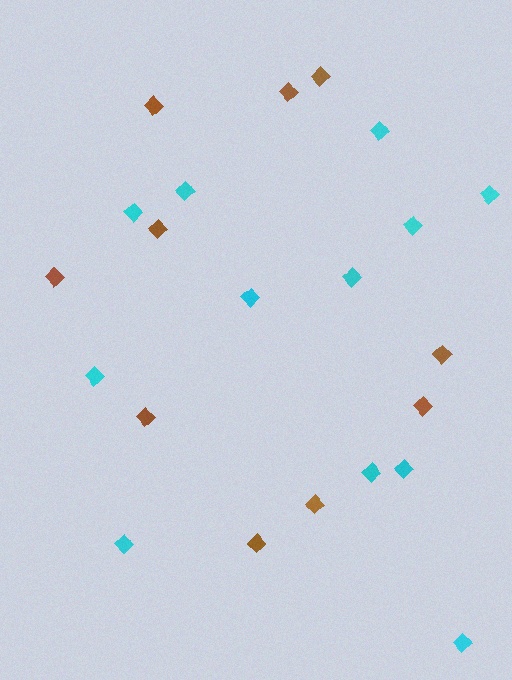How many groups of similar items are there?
There are 2 groups: one group of cyan diamonds (12) and one group of brown diamonds (10).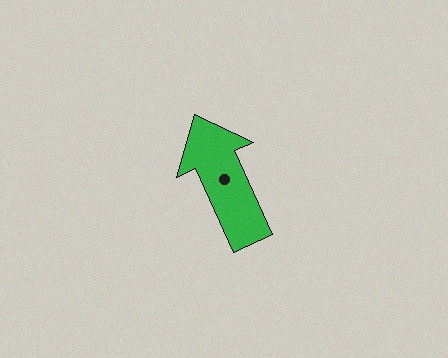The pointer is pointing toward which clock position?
Roughly 11 o'clock.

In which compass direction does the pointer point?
Northwest.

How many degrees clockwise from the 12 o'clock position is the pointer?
Approximately 336 degrees.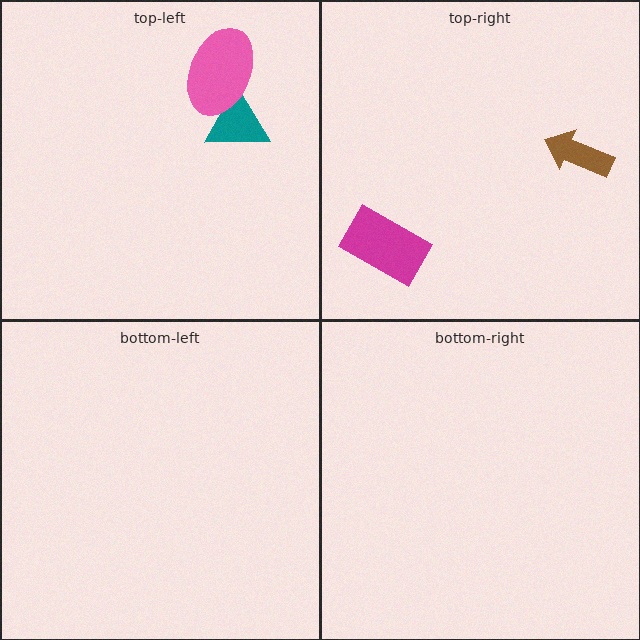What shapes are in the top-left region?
The teal triangle, the pink ellipse.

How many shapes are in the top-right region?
2.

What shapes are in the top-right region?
The magenta rectangle, the brown arrow.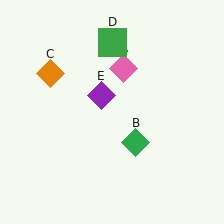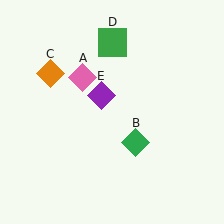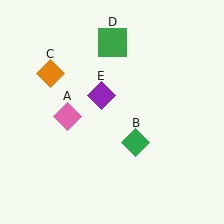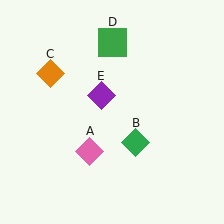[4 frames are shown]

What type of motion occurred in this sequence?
The pink diamond (object A) rotated counterclockwise around the center of the scene.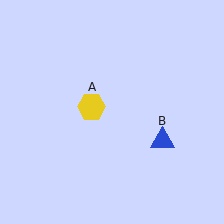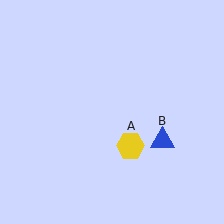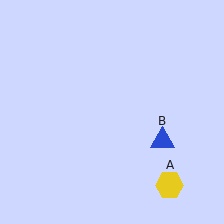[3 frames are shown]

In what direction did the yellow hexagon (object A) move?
The yellow hexagon (object A) moved down and to the right.